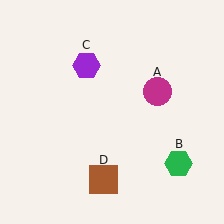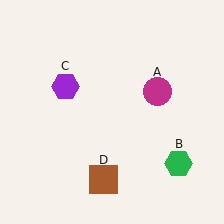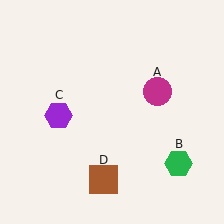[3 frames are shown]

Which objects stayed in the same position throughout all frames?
Magenta circle (object A) and green hexagon (object B) and brown square (object D) remained stationary.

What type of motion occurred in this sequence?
The purple hexagon (object C) rotated counterclockwise around the center of the scene.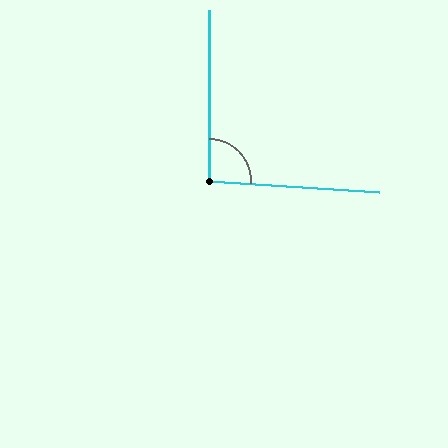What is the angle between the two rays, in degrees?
Approximately 94 degrees.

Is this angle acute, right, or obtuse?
It is approximately a right angle.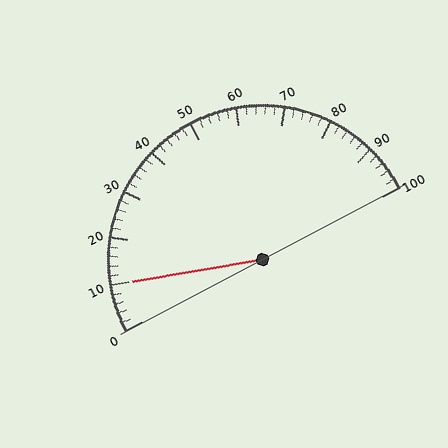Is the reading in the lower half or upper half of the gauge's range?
The reading is in the lower half of the range (0 to 100).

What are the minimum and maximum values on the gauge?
The gauge ranges from 0 to 100.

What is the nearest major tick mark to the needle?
The nearest major tick mark is 10.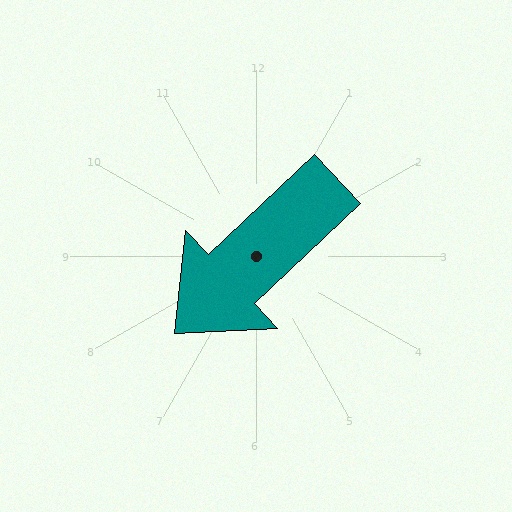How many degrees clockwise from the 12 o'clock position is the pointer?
Approximately 227 degrees.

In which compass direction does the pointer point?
Southwest.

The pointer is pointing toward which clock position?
Roughly 8 o'clock.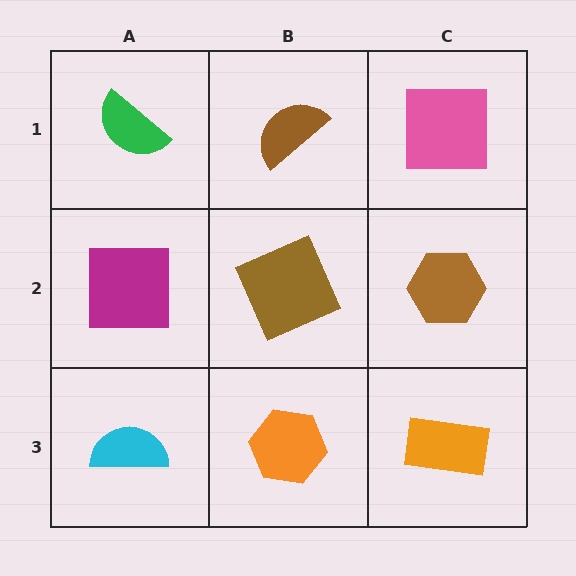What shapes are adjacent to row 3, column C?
A brown hexagon (row 2, column C), an orange hexagon (row 3, column B).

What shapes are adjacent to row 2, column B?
A brown semicircle (row 1, column B), an orange hexagon (row 3, column B), a magenta square (row 2, column A), a brown hexagon (row 2, column C).